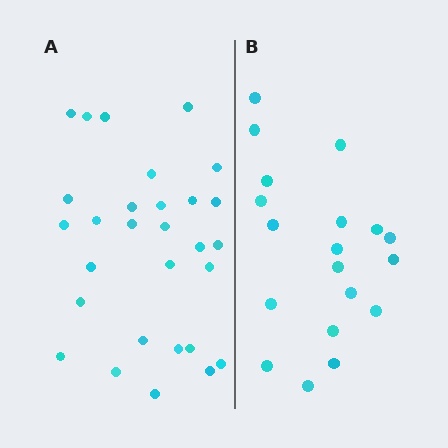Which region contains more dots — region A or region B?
Region A (the left region) has more dots.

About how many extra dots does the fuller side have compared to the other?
Region A has roughly 10 or so more dots than region B.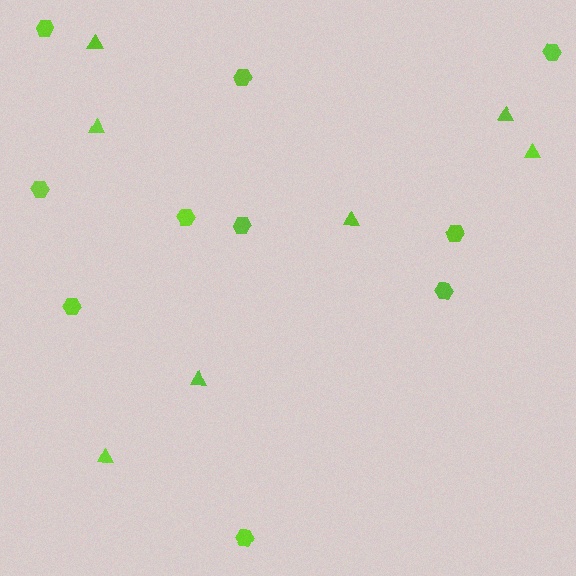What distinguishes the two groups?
There are 2 groups: one group of triangles (7) and one group of hexagons (10).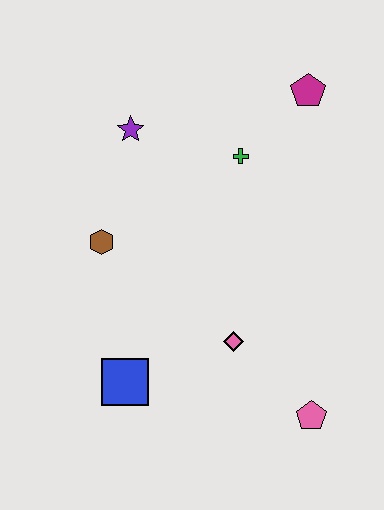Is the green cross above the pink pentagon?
Yes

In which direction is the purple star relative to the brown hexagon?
The purple star is above the brown hexagon.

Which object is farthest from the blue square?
The magenta pentagon is farthest from the blue square.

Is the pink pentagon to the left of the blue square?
No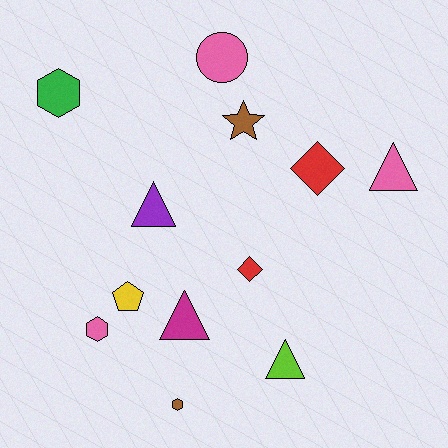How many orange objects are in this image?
There are no orange objects.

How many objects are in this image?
There are 12 objects.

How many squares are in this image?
There are no squares.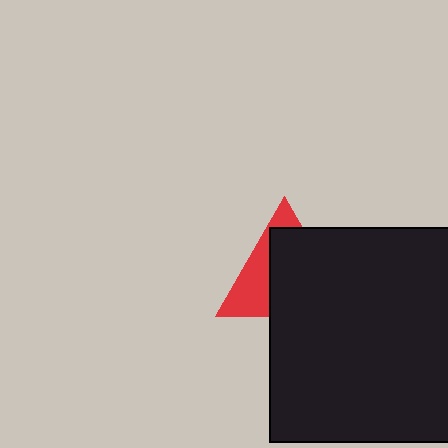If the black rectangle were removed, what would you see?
You would see the complete red triangle.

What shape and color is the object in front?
The object in front is a black rectangle.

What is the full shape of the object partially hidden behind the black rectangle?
The partially hidden object is a red triangle.